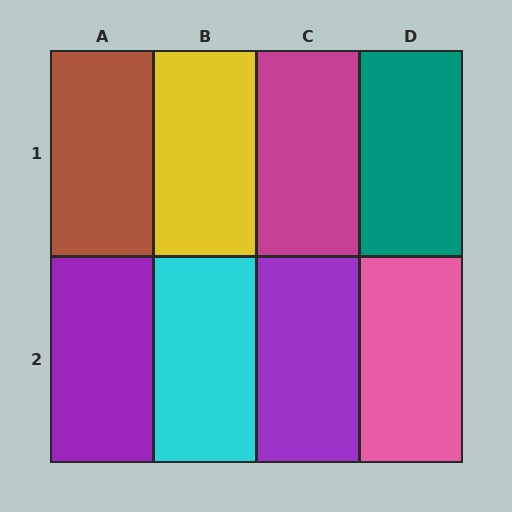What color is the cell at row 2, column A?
Purple.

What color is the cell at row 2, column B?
Cyan.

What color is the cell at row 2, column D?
Pink.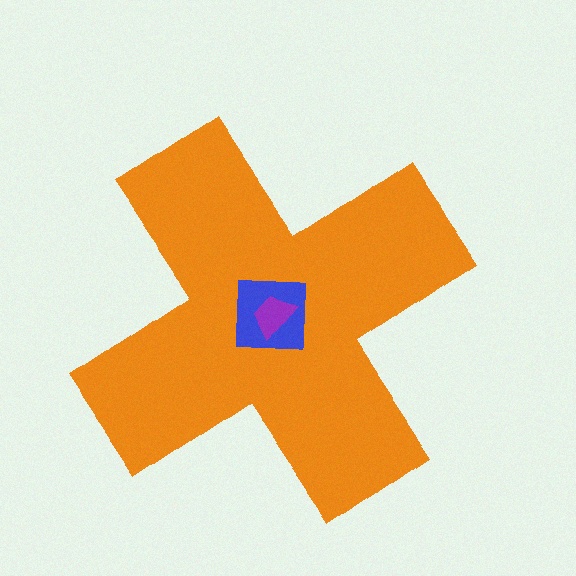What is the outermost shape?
The orange cross.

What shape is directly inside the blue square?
The purple trapezoid.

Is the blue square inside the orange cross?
Yes.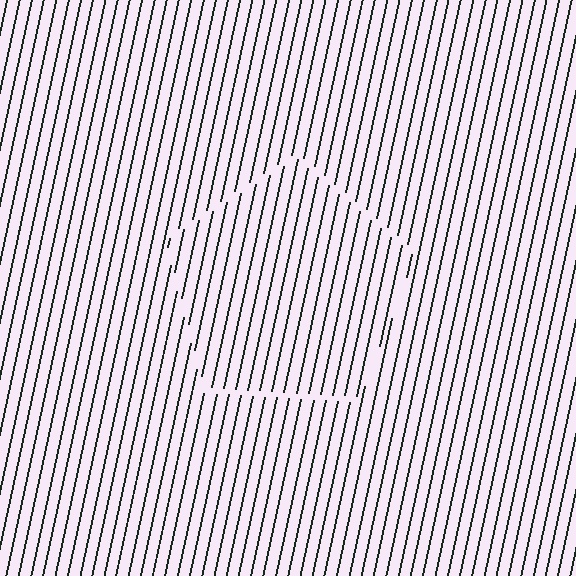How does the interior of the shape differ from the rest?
The interior of the shape contains the same grating, shifted by half a period — the contour is defined by the phase discontinuity where line-ends from the inner and outer gratings abut.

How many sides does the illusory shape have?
5 sides — the line-ends trace a pentagon.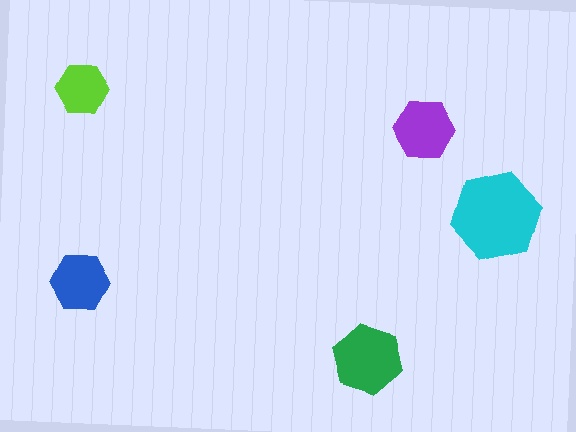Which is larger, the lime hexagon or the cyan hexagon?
The cyan one.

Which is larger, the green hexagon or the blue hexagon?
The green one.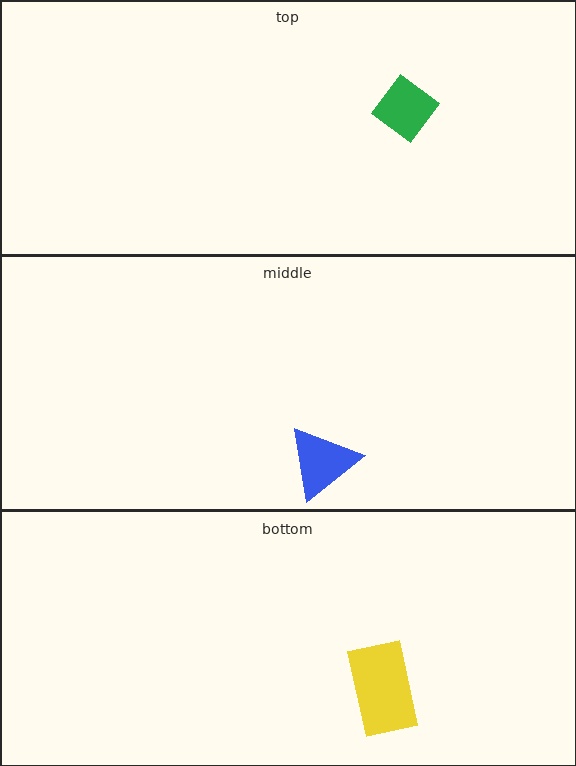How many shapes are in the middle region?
1.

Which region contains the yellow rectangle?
The bottom region.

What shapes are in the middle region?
The blue triangle.